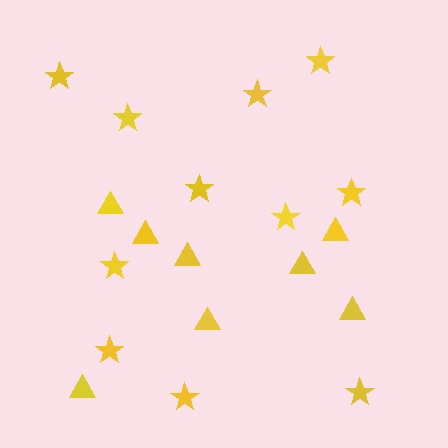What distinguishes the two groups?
There are 2 groups: one group of triangles (8) and one group of stars (11).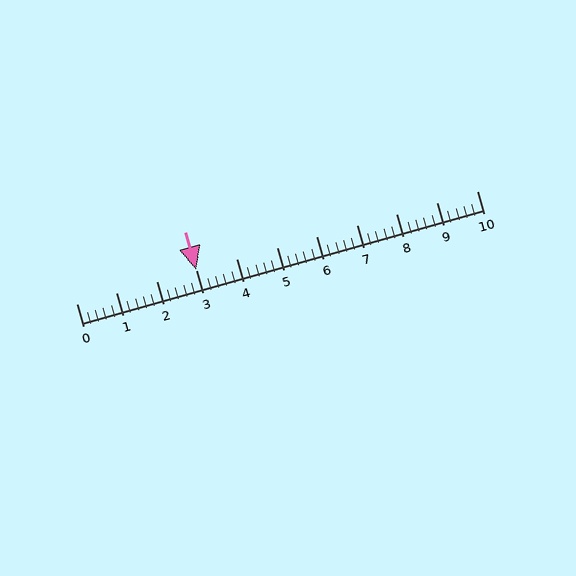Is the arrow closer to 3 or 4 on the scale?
The arrow is closer to 3.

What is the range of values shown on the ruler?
The ruler shows values from 0 to 10.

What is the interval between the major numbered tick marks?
The major tick marks are spaced 1 units apart.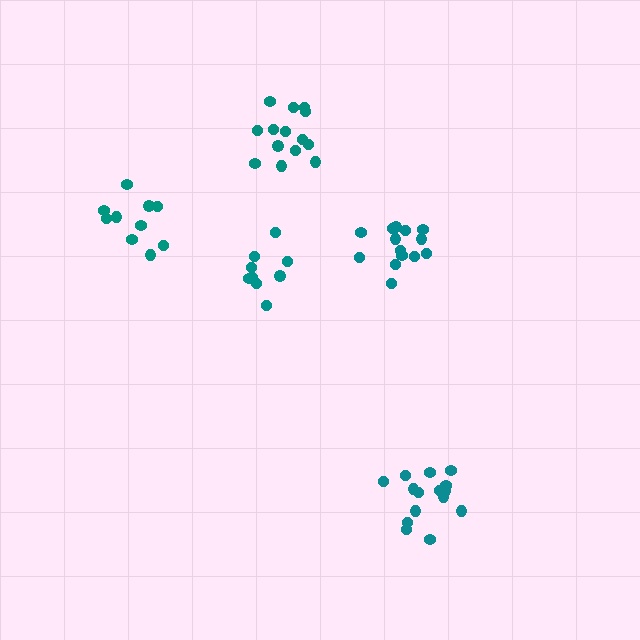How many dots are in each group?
Group 1: 9 dots, Group 2: 14 dots, Group 3: 15 dots, Group 4: 14 dots, Group 5: 10 dots (62 total).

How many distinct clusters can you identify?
There are 5 distinct clusters.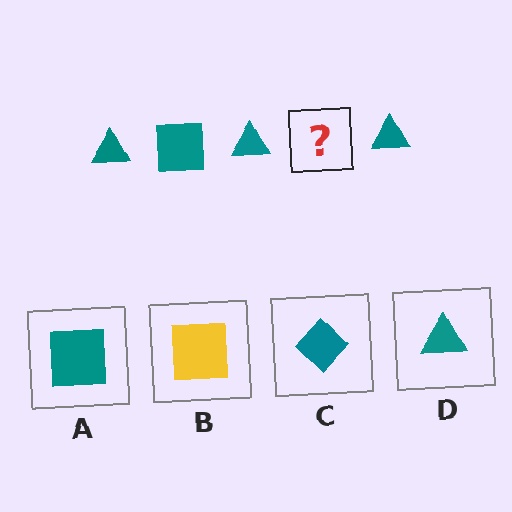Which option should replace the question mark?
Option A.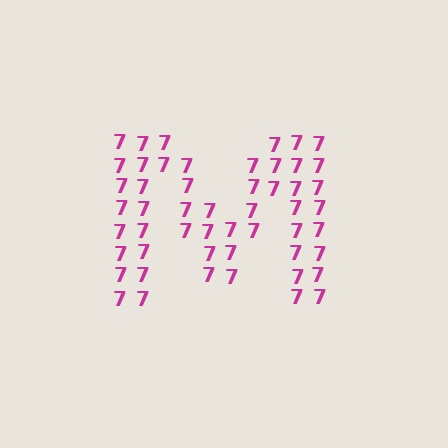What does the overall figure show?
The overall figure shows the letter M.